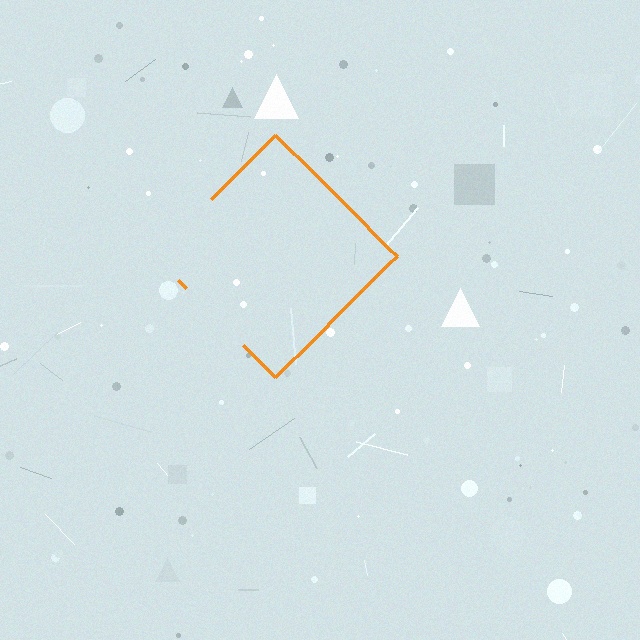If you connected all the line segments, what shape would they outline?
They would outline a diamond.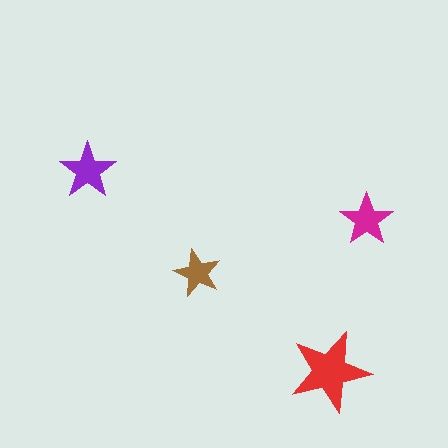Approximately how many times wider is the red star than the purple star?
About 1.5 times wider.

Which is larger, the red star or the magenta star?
The red one.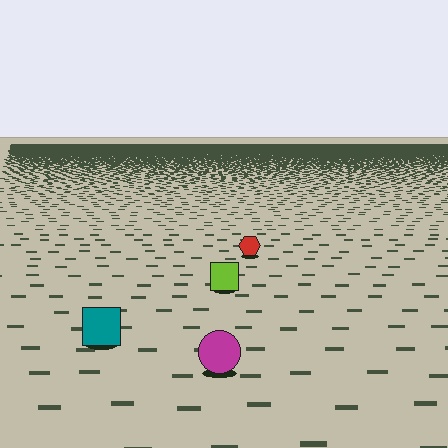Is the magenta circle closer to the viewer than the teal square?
Yes. The magenta circle is closer — you can tell from the texture gradient: the ground texture is coarser near it.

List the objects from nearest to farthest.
From nearest to farthest: the magenta circle, the teal square, the lime square, the red hexagon.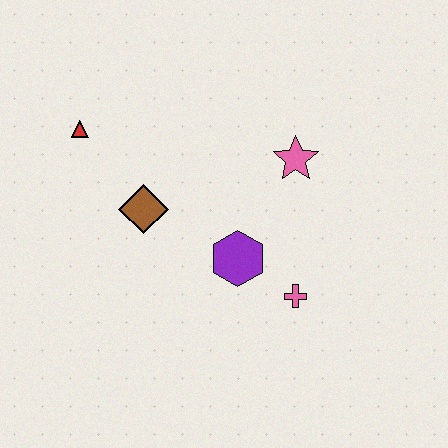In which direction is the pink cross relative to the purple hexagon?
The pink cross is to the right of the purple hexagon.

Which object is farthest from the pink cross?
The red triangle is farthest from the pink cross.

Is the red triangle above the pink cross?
Yes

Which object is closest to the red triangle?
The brown diamond is closest to the red triangle.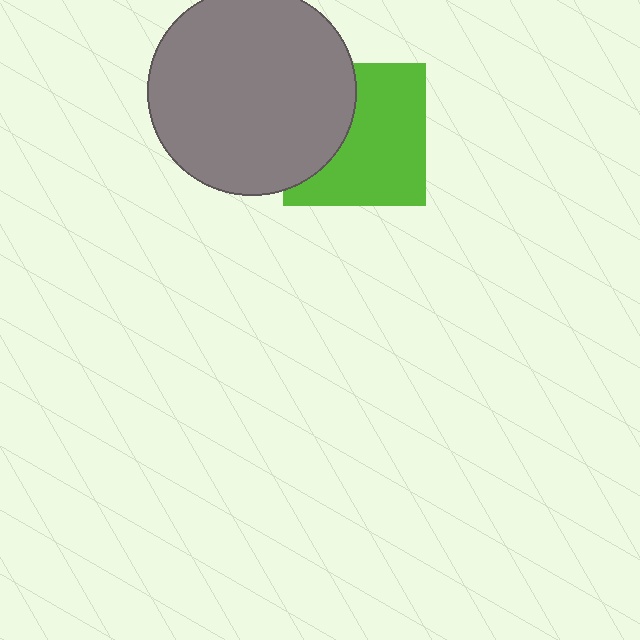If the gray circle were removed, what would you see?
You would see the complete lime square.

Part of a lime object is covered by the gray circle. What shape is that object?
It is a square.